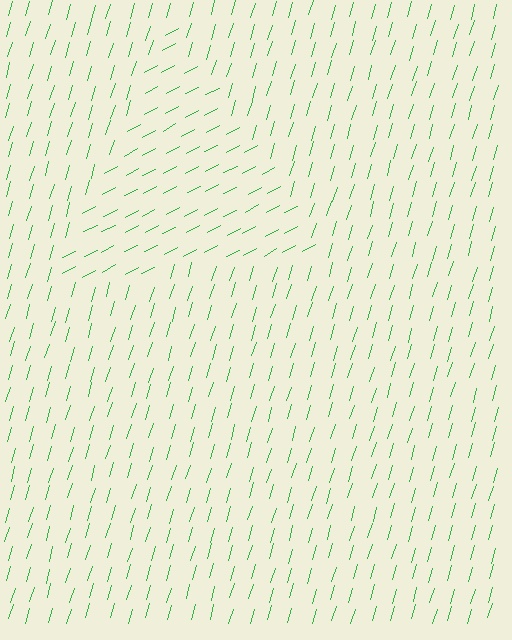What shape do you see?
I see a triangle.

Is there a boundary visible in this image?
Yes, there is a texture boundary formed by a change in line orientation.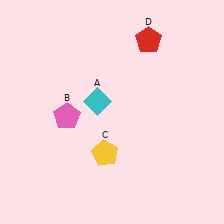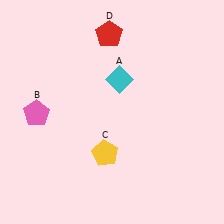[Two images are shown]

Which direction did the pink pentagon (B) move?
The pink pentagon (B) moved left.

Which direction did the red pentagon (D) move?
The red pentagon (D) moved left.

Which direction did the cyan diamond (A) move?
The cyan diamond (A) moved right.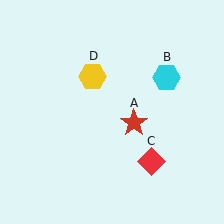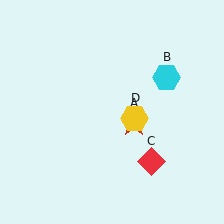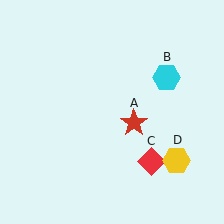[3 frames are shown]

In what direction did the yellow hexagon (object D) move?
The yellow hexagon (object D) moved down and to the right.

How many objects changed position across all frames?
1 object changed position: yellow hexagon (object D).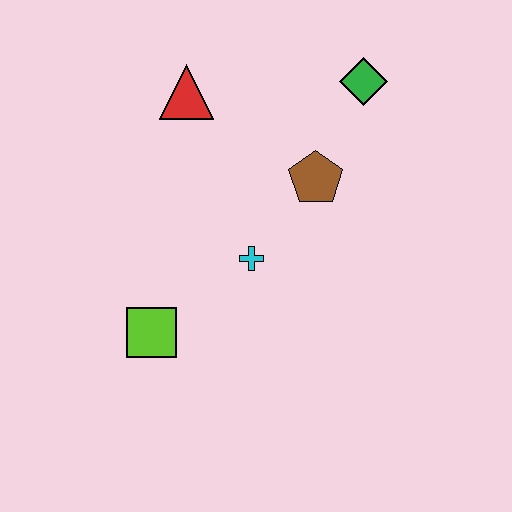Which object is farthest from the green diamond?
The lime square is farthest from the green diamond.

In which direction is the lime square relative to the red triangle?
The lime square is below the red triangle.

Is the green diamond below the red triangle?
No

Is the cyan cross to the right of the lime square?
Yes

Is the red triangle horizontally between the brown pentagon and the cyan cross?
No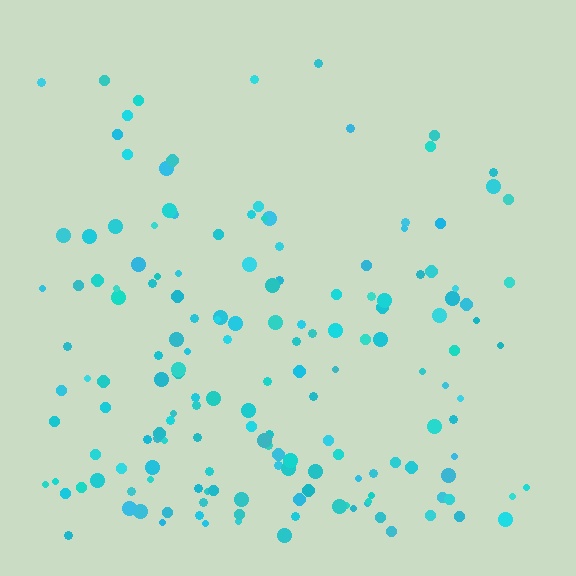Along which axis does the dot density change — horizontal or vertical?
Vertical.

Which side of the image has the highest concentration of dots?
The bottom.